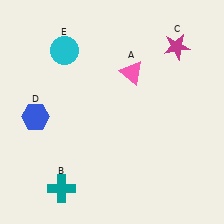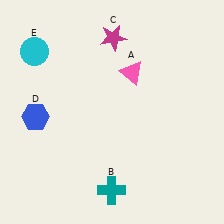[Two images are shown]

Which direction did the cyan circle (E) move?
The cyan circle (E) moved left.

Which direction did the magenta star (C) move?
The magenta star (C) moved left.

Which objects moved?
The objects that moved are: the teal cross (B), the magenta star (C), the cyan circle (E).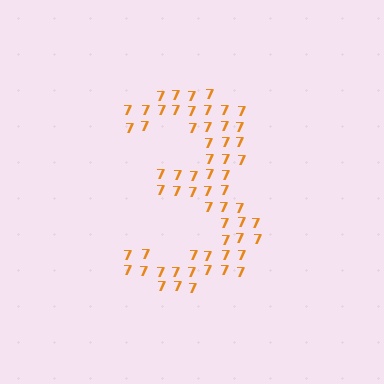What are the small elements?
The small elements are digit 7's.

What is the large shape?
The large shape is the digit 3.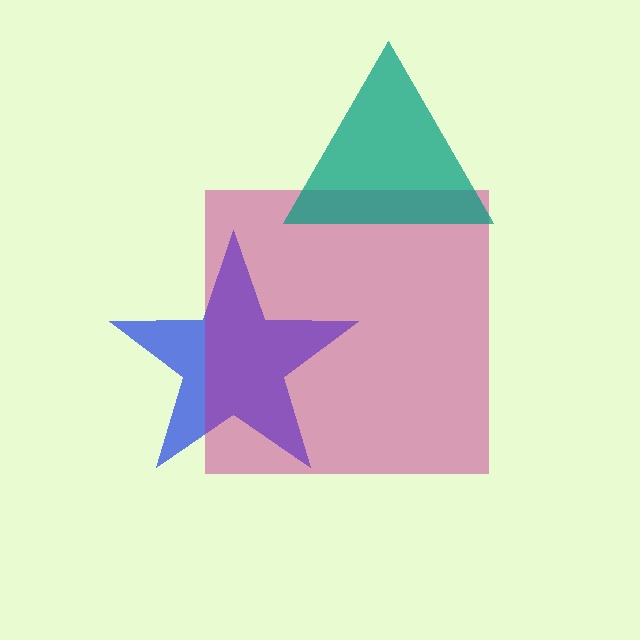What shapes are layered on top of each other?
The layered shapes are: a blue star, a magenta square, a teal triangle.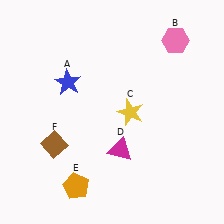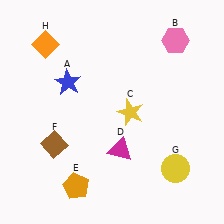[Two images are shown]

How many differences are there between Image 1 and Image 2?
There are 2 differences between the two images.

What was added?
A yellow circle (G), an orange diamond (H) were added in Image 2.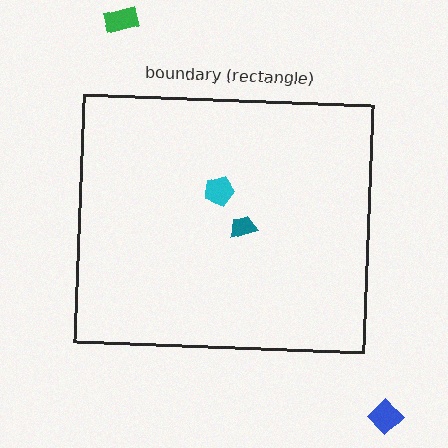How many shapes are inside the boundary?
2 inside, 2 outside.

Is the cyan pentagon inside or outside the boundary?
Inside.